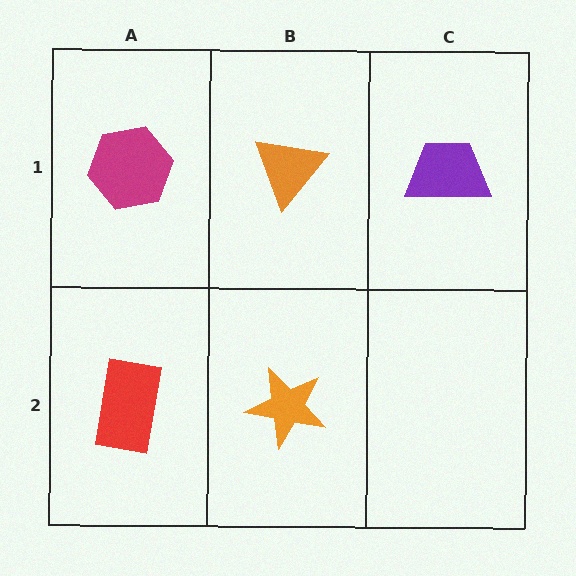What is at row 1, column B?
An orange triangle.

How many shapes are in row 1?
3 shapes.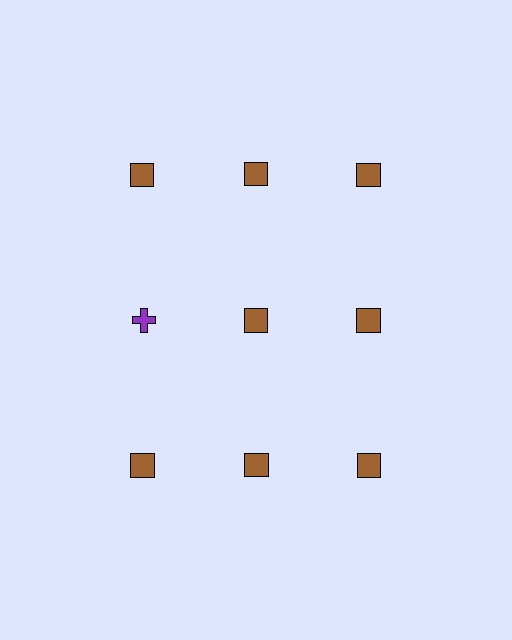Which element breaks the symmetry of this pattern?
The purple cross in the second row, leftmost column breaks the symmetry. All other shapes are brown squares.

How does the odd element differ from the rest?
It differs in both color (purple instead of brown) and shape (cross instead of square).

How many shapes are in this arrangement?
There are 9 shapes arranged in a grid pattern.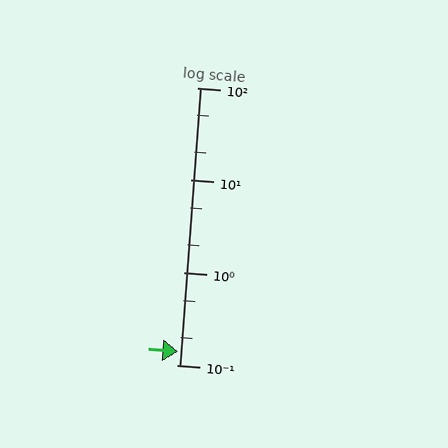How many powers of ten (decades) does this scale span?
The scale spans 3 decades, from 0.1 to 100.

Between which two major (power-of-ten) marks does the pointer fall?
The pointer is between 0.1 and 1.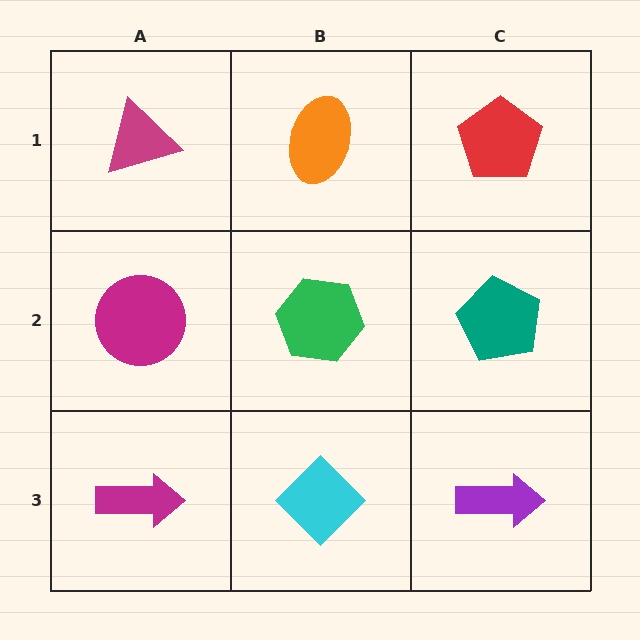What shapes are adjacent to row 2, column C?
A red pentagon (row 1, column C), a purple arrow (row 3, column C), a green hexagon (row 2, column B).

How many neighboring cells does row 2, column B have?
4.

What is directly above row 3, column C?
A teal pentagon.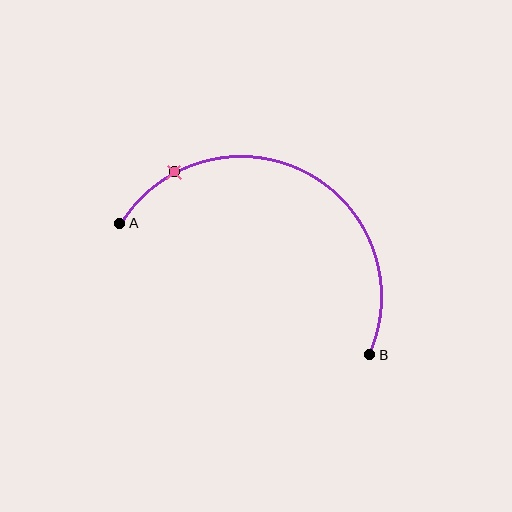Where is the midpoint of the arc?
The arc midpoint is the point on the curve farthest from the straight line joining A and B. It sits above that line.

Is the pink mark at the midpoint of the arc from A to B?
No. The pink mark lies on the arc but is closer to endpoint A. The arc midpoint would be at the point on the curve equidistant along the arc from both A and B.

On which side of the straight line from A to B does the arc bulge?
The arc bulges above the straight line connecting A and B.